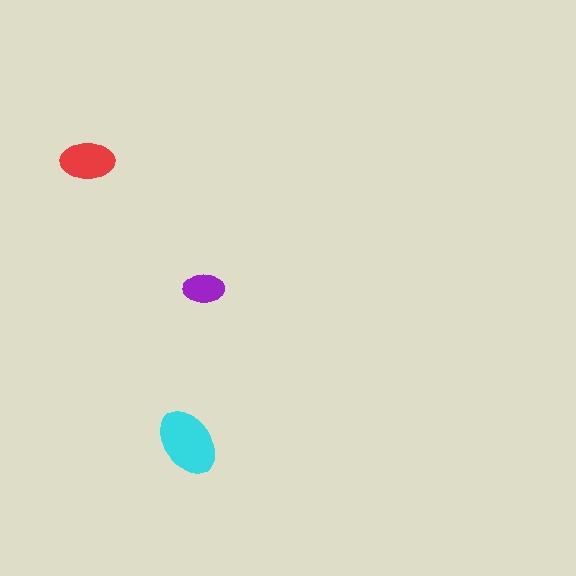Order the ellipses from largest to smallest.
the cyan one, the red one, the purple one.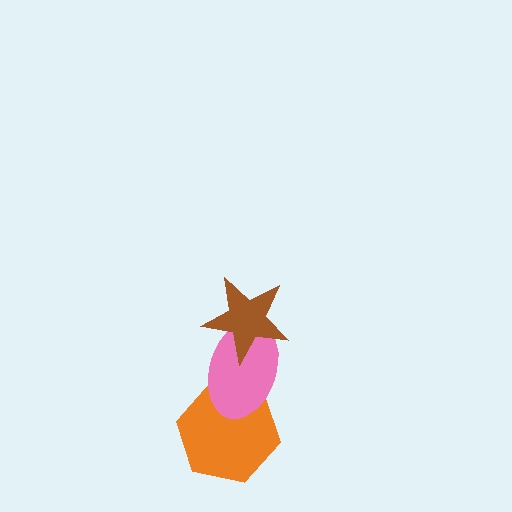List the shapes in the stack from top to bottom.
From top to bottom: the brown star, the pink ellipse, the orange hexagon.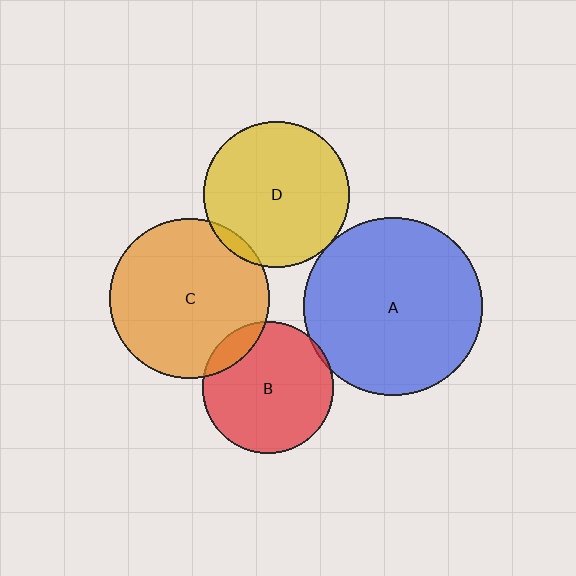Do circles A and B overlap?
Yes.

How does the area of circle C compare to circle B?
Approximately 1.5 times.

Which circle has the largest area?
Circle A (blue).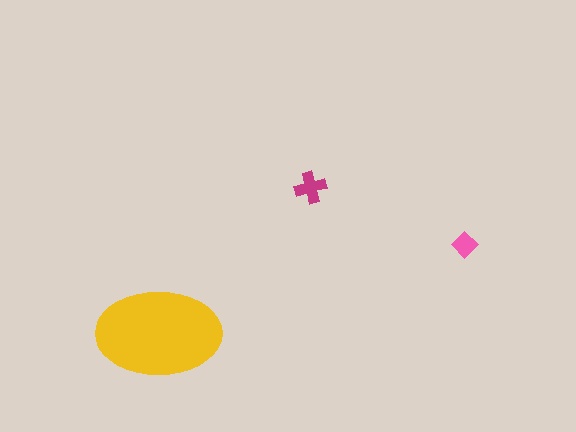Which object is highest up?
The magenta cross is topmost.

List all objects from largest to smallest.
The yellow ellipse, the magenta cross, the pink diamond.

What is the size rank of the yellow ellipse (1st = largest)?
1st.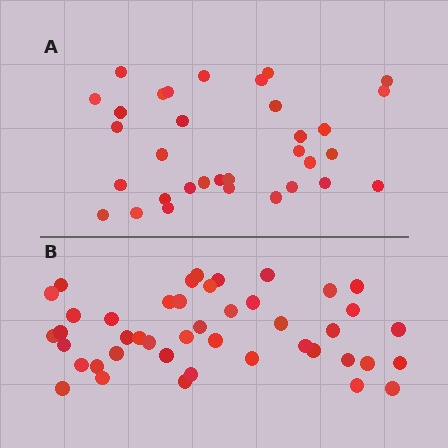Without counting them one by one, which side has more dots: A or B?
Region B (the bottom region) has more dots.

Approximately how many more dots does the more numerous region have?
Region B has roughly 12 or so more dots than region A.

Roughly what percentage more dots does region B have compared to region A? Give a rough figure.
About 35% more.